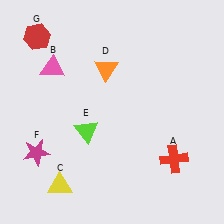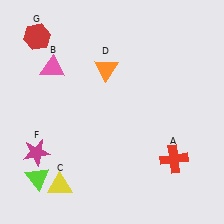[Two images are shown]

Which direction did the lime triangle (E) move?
The lime triangle (E) moved left.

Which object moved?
The lime triangle (E) moved left.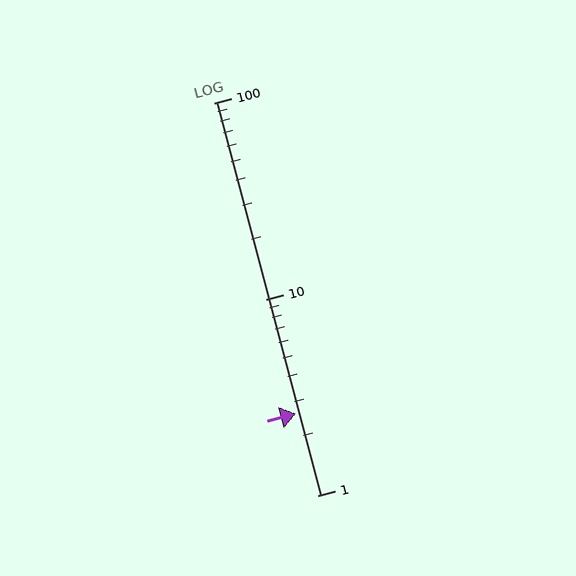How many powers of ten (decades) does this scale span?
The scale spans 2 decades, from 1 to 100.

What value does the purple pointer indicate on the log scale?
The pointer indicates approximately 2.6.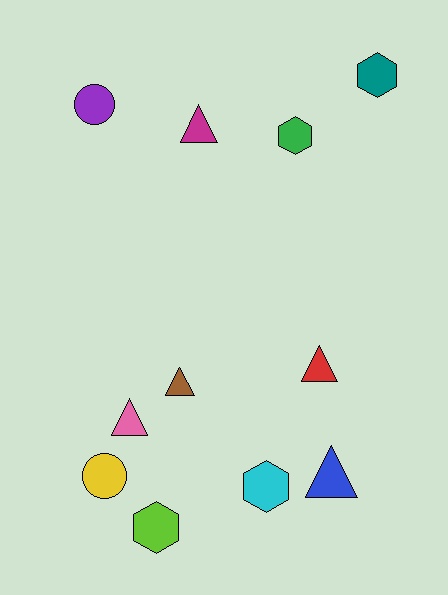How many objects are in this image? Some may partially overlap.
There are 11 objects.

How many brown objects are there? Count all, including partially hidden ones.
There is 1 brown object.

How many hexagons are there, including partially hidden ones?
There are 4 hexagons.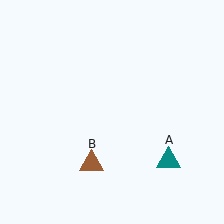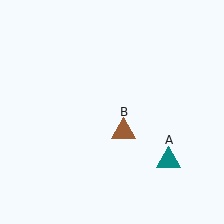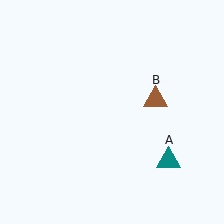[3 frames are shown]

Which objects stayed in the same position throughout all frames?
Teal triangle (object A) remained stationary.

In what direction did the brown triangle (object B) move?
The brown triangle (object B) moved up and to the right.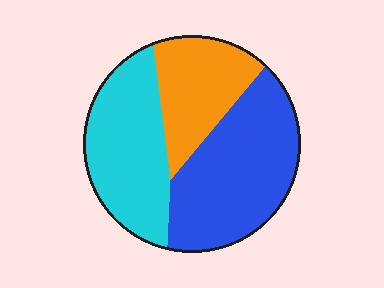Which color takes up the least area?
Orange, at roughly 25%.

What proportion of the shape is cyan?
Cyan covers around 35% of the shape.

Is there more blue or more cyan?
Blue.